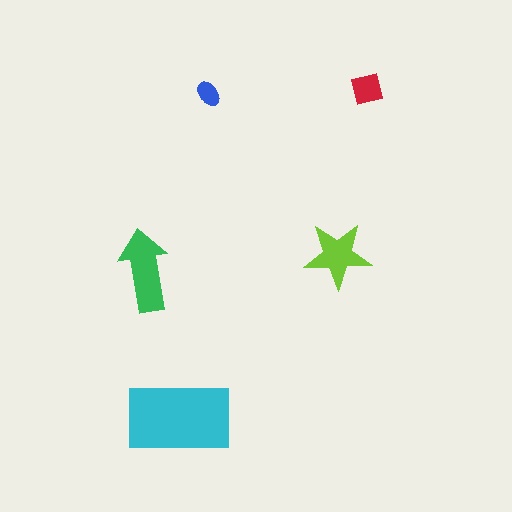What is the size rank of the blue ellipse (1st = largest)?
5th.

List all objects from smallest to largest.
The blue ellipse, the red square, the lime star, the green arrow, the cyan rectangle.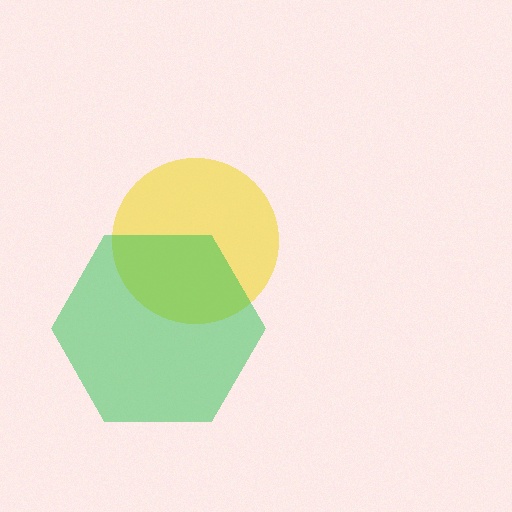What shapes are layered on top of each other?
The layered shapes are: a yellow circle, a green hexagon.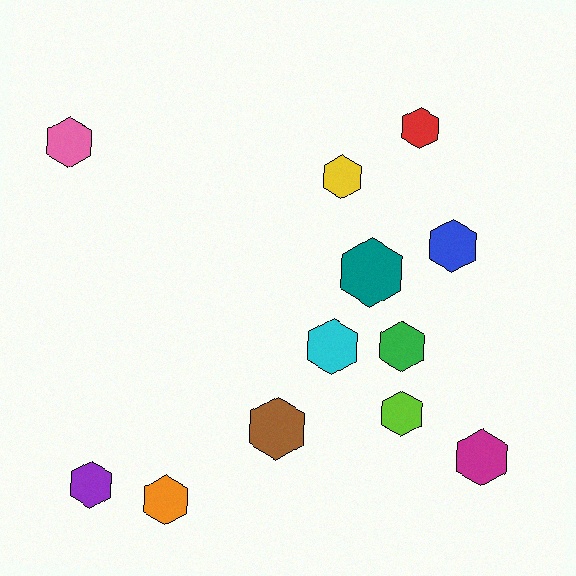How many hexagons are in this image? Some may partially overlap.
There are 12 hexagons.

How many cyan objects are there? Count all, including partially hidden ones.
There is 1 cyan object.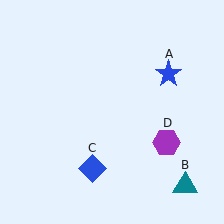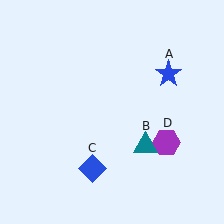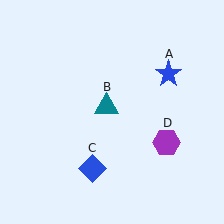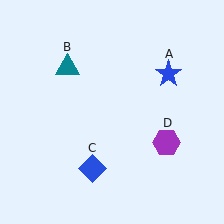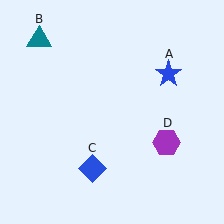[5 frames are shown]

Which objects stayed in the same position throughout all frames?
Blue star (object A) and blue diamond (object C) and purple hexagon (object D) remained stationary.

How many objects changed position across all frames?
1 object changed position: teal triangle (object B).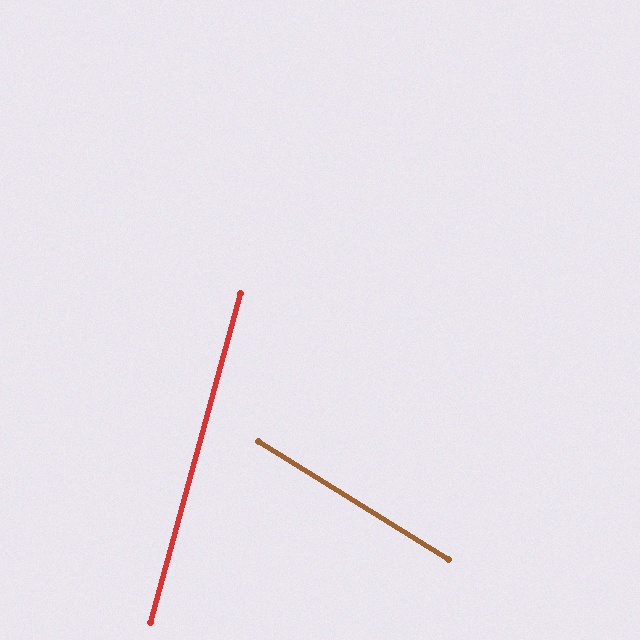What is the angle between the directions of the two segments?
Approximately 74 degrees.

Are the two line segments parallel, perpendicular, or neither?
Neither parallel nor perpendicular — they differ by about 74°.